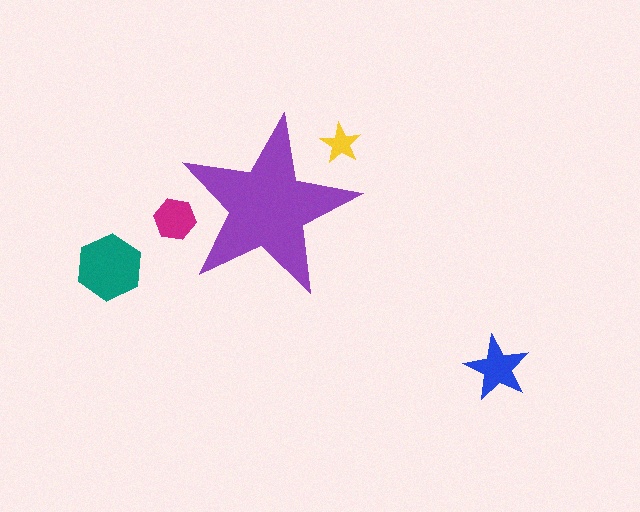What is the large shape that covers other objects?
A purple star.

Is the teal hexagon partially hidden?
No, the teal hexagon is fully visible.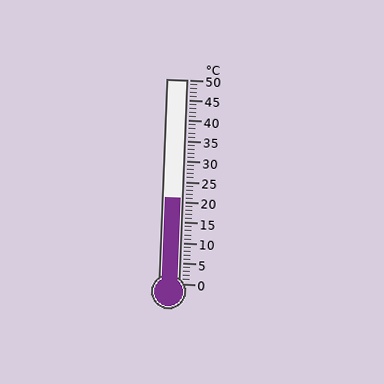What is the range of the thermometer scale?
The thermometer scale ranges from 0°C to 50°C.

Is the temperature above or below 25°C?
The temperature is below 25°C.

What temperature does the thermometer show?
The thermometer shows approximately 21°C.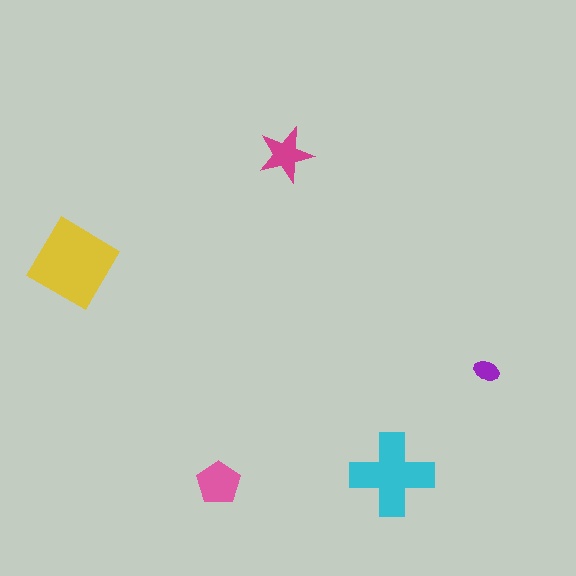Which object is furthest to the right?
The purple ellipse is rightmost.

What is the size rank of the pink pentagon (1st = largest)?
3rd.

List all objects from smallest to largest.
The purple ellipse, the magenta star, the pink pentagon, the cyan cross, the yellow diamond.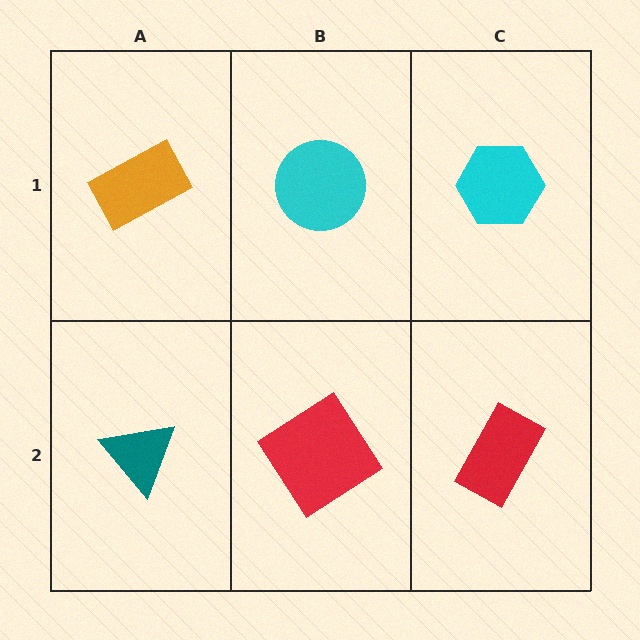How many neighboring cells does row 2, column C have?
2.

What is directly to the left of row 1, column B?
An orange rectangle.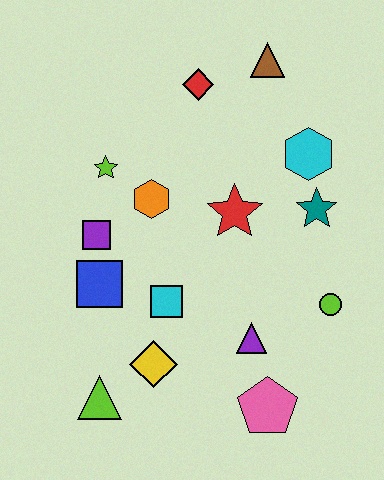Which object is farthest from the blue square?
The brown triangle is farthest from the blue square.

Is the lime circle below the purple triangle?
No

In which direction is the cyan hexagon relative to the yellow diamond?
The cyan hexagon is above the yellow diamond.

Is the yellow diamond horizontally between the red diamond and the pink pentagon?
No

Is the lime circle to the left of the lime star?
No